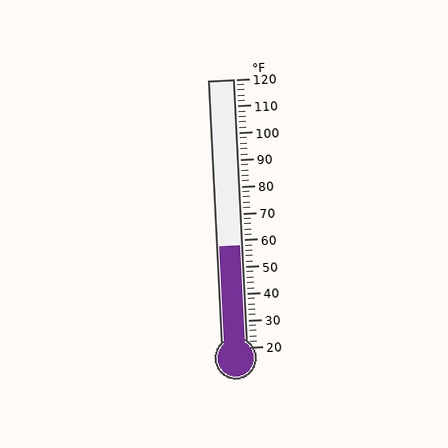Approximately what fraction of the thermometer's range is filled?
The thermometer is filled to approximately 40% of its range.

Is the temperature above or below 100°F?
The temperature is below 100°F.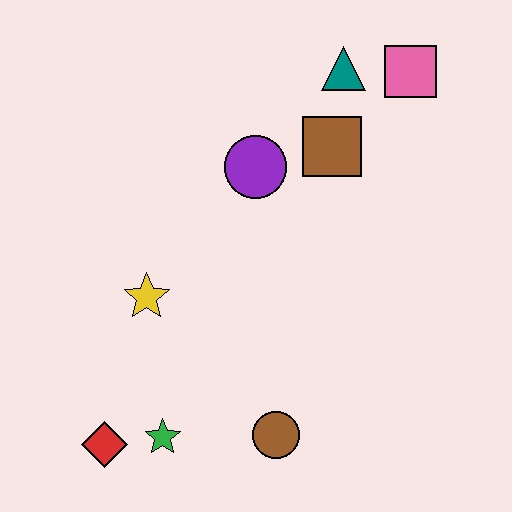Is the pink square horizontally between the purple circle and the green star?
No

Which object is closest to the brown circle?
The green star is closest to the brown circle.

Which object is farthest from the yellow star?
The pink square is farthest from the yellow star.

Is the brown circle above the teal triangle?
No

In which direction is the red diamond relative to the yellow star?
The red diamond is below the yellow star.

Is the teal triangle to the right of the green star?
Yes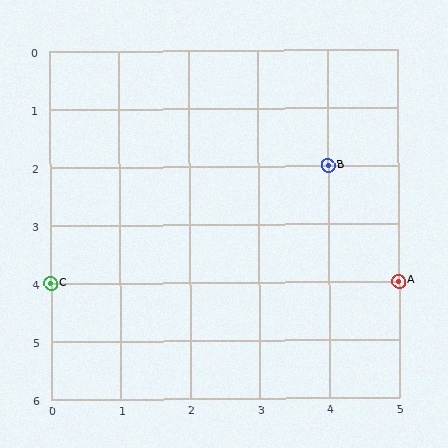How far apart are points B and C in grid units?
Points B and C are 4 columns and 2 rows apart (about 4.5 grid units diagonally).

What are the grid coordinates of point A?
Point A is at grid coordinates (5, 4).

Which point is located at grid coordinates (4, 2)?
Point B is at (4, 2).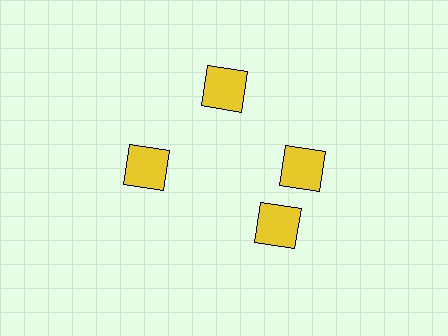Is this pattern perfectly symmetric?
No. The 4 yellow squares are arranged in a ring, but one element near the 6 o'clock position is rotated out of alignment along the ring, breaking the 4-fold rotational symmetry.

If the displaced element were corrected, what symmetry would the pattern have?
It would have 4-fold rotational symmetry — the pattern would map onto itself every 90 degrees.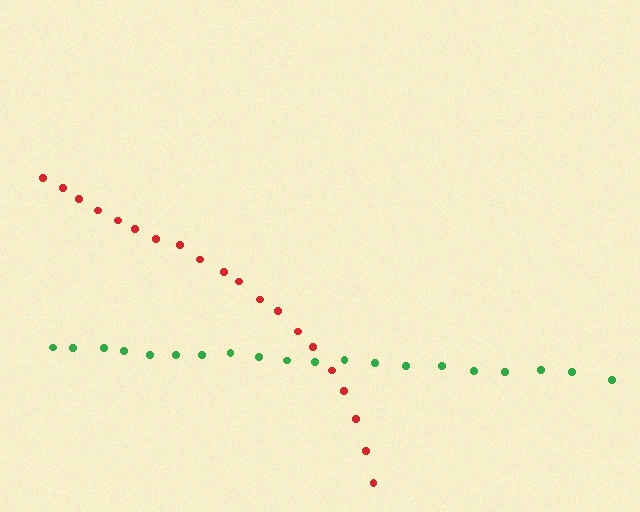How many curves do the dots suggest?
There are 2 distinct paths.